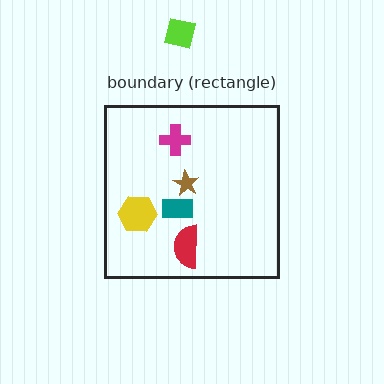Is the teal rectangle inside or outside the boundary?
Inside.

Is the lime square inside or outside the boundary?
Outside.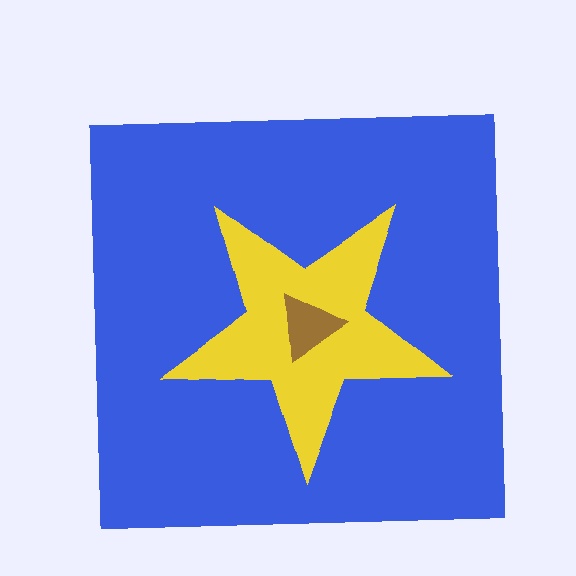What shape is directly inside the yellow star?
The brown triangle.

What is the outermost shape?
The blue square.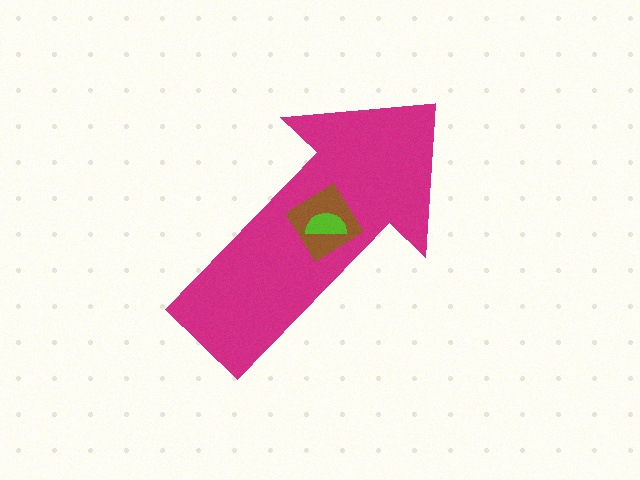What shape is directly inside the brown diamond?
The lime semicircle.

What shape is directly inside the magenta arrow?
The brown diamond.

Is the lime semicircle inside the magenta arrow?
Yes.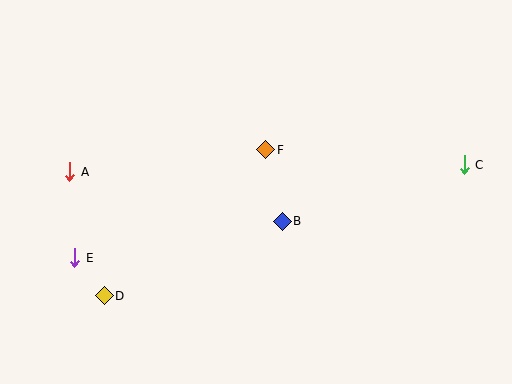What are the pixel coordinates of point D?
Point D is at (104, 296).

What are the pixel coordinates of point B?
Point B is at (282, 221).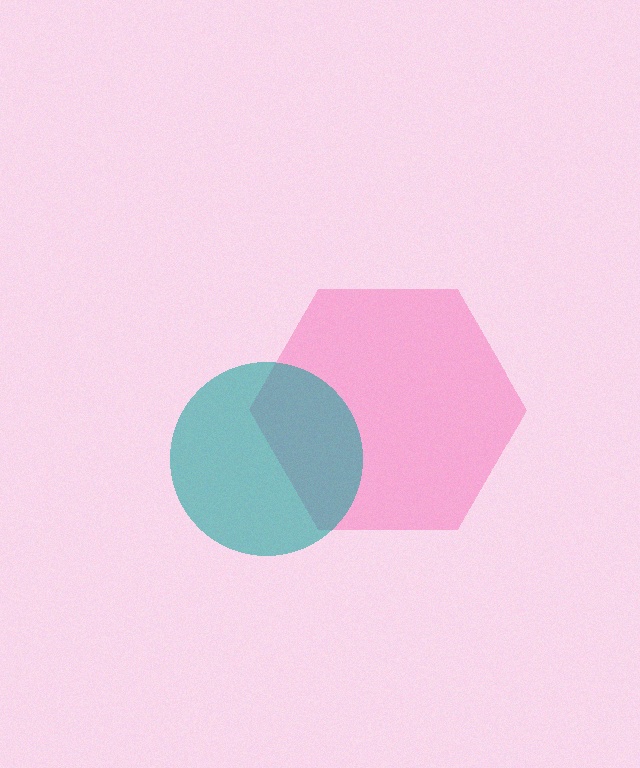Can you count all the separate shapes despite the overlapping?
Yes, there are 2 separate shapes.